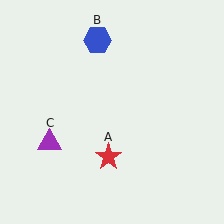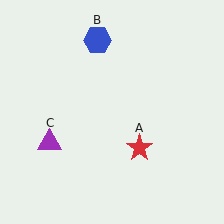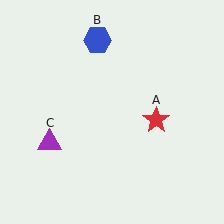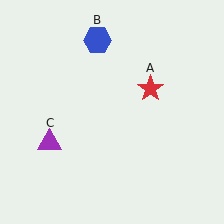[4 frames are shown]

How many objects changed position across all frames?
1 object changed position: red star (object A).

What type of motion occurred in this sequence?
The red star (object A) rotated counterclockwise around the center of the scene.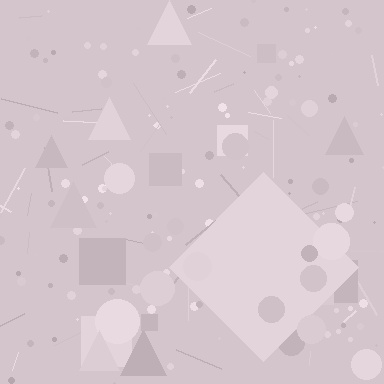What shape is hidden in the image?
A diamond is hidden in the image.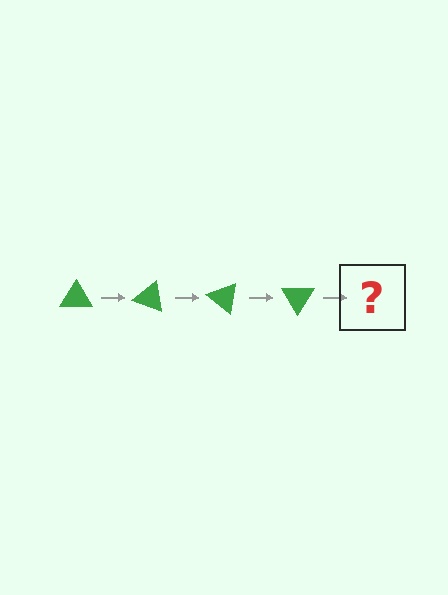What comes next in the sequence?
The next element should be a green triangle rotated 80 degrees.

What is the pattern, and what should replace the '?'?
The pattern is that the triangle rotates 20 degrees each step. The '?' should be a green triangle rotated 80 degrees.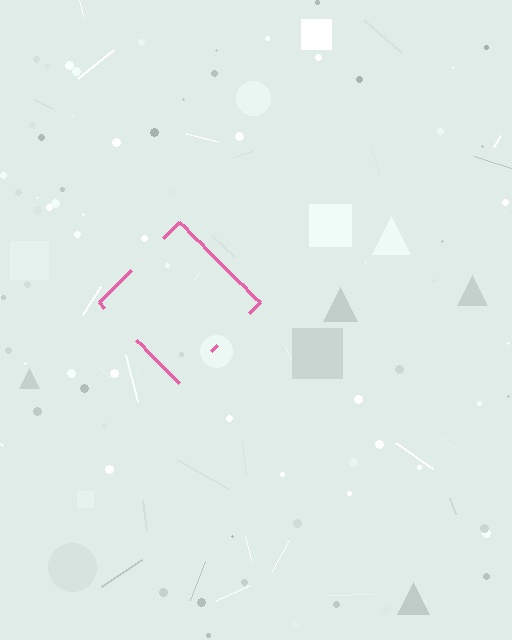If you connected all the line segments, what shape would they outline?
They would outline a diamond.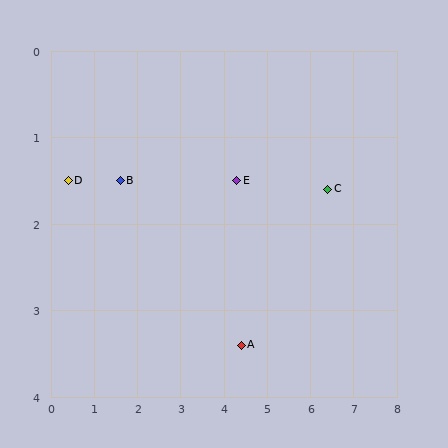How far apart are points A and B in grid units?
Points A and B are about 3.4 grid units apart.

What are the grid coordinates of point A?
Point A is at approximately (4.4, 3.4).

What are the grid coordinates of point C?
Point C is at approximately (6.4, 1.6).